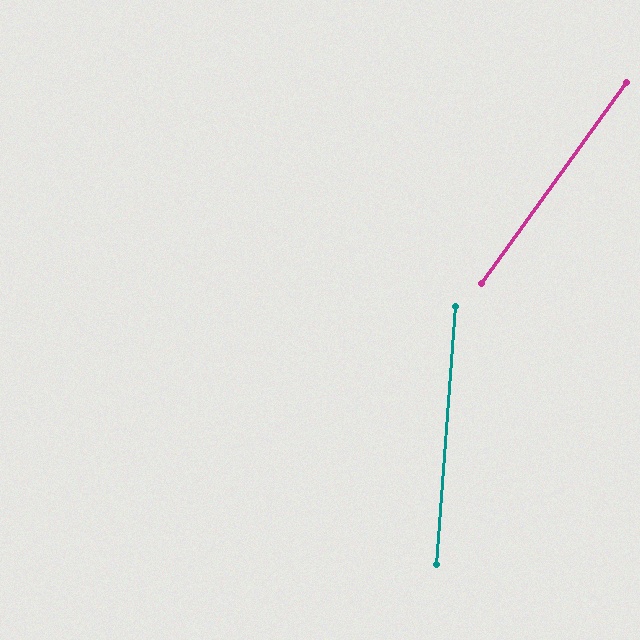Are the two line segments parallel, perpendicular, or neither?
Neither parallel nor perpendicular — they differ by about 32°.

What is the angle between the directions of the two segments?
Approximately 32 degrees.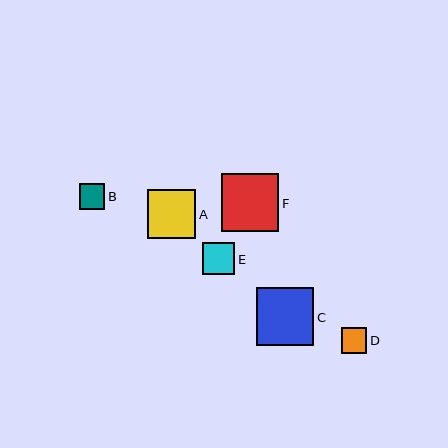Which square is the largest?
Square F is the largest with a size of approximately 58 pixels.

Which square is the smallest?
Square D is the smallest with a size of approximately 25 pixels.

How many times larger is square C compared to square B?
Square C is approximately 2.2 times the size of square B.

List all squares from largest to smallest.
From largest to smallest: F, C, A, E, B, D.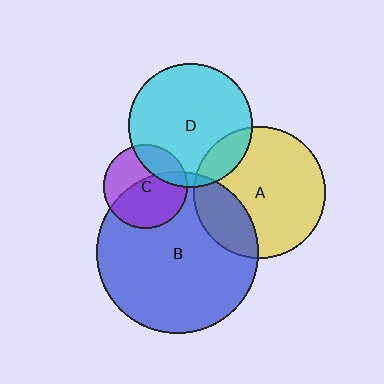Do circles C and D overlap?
Yes.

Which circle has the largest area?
Circle B (blue).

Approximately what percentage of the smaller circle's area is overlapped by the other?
Approximately 25%.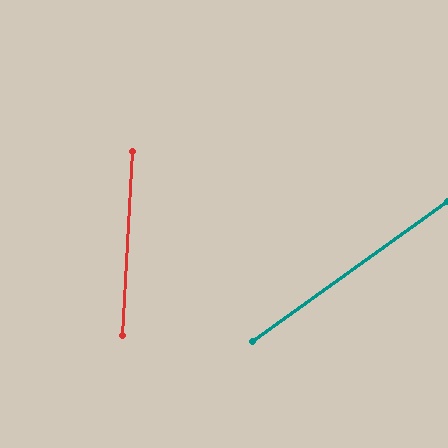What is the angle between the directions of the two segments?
Approximately 51 degrees.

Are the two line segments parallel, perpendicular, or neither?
Neither parallel nor perpendicular — they differ by about 51°.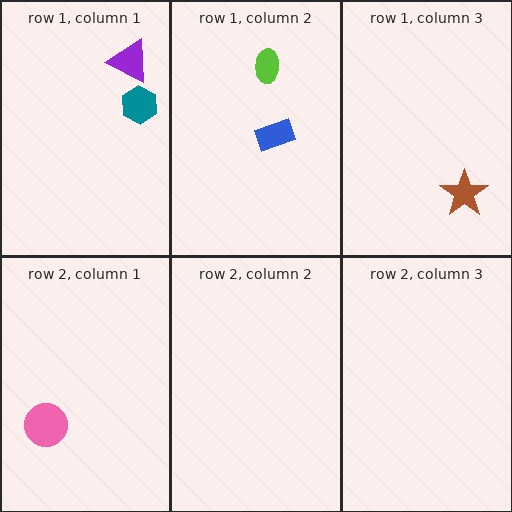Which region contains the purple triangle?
The row 1, column 1 region.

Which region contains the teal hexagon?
The row 1, column 1 region.